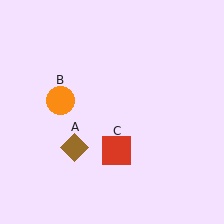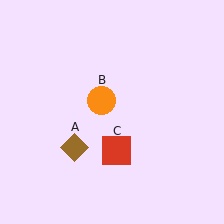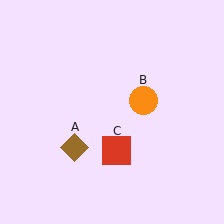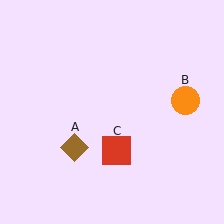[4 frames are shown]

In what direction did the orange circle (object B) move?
The orange circle (object B) moved right.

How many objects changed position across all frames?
1 object changed position: orange circle (object B).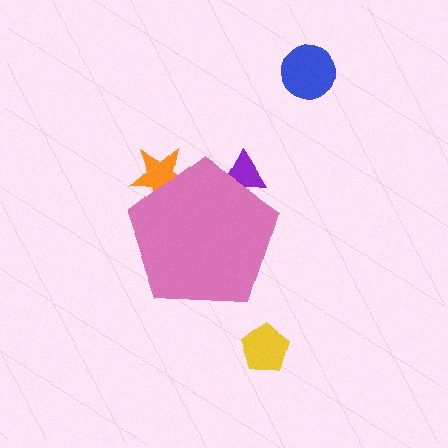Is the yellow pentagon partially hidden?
No, the yellow pentagon is fully visible.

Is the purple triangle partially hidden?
Yes, the purple triangle is partially hidden behind the pink pentagon.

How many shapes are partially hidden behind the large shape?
2 shapes are partially hidden.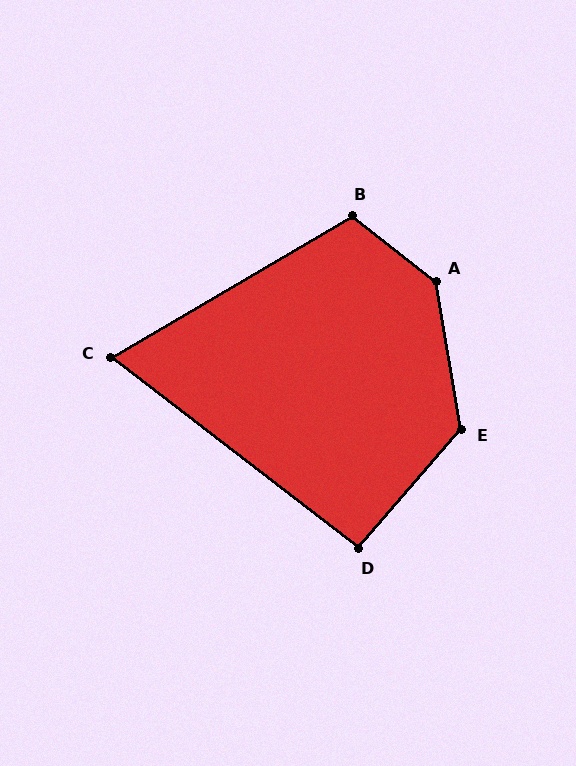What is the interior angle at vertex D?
Approximately 93 degrees (approximately right).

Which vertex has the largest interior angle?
A, at approximately 138 degrees.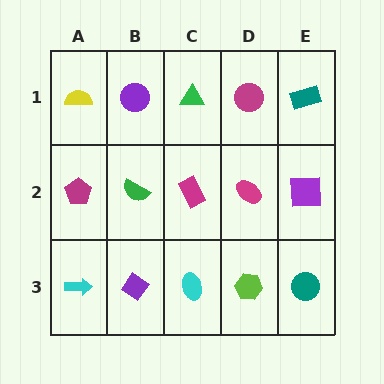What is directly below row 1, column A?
A magenta pentagon.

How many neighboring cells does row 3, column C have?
3.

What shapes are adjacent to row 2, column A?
A yellow semicircle (row 1, column A), a cyan arrow (row 3, column A), a green semicircle (row 2, column B).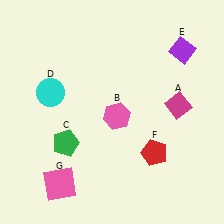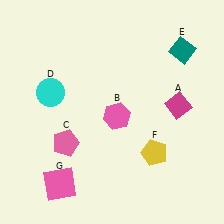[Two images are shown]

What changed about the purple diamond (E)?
In Image 1, E is purple. In Image 2, it changed to teal.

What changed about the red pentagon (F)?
In Image 1, F is red. In Image 2, it changed to yellow.